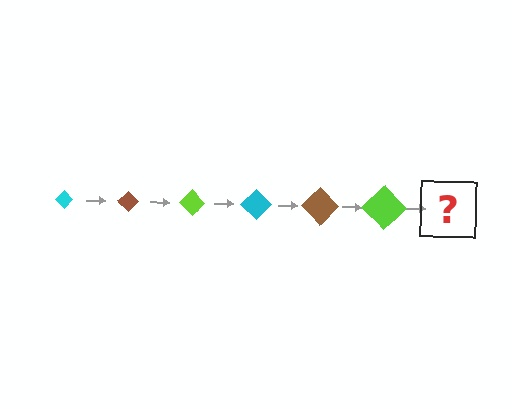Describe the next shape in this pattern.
It should be a cyan diamond, larger than the previous one.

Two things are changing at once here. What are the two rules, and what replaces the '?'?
The two rules are that the diamond grows larger each step and the color cycles through cyan, brown, and lime. The '?' should be a cyan diamond, larger than the previous one.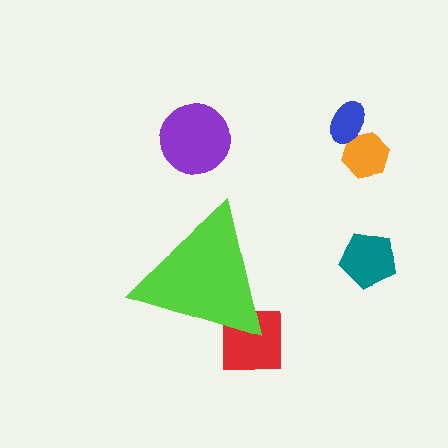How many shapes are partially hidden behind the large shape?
1 shape is partially hidden.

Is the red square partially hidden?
Yes, the red square is partially hidden behind the lime triangle.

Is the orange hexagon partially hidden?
No, the orange hexagon is fully visible.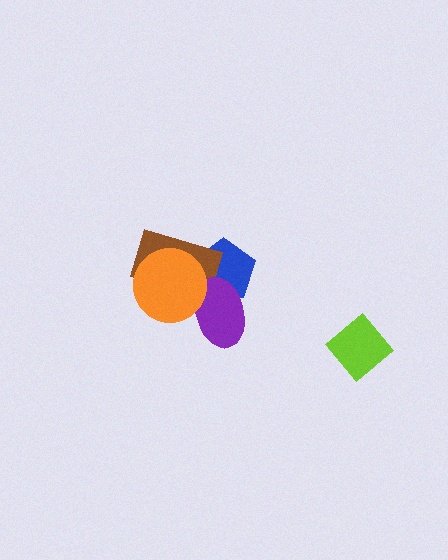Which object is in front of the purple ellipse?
The orange circle is in front of the purple ellipse.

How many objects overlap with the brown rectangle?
3 objects overlap with the brown rectangle.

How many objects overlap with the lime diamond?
0 objects overlap with the lime diamond.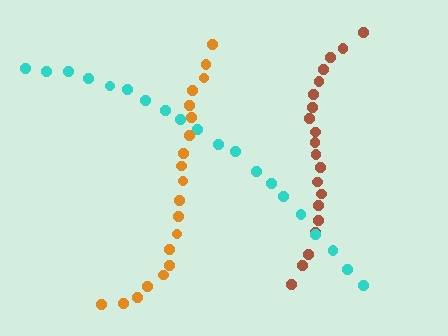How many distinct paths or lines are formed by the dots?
There are 3 distinct paths.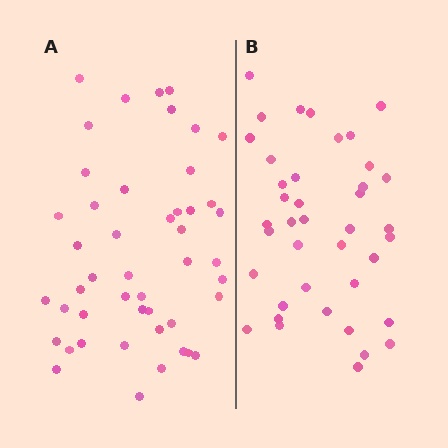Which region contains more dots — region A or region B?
Region A (the left region) has more dots.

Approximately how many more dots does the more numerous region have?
Region A has roughly 8 or so more dots than region B.